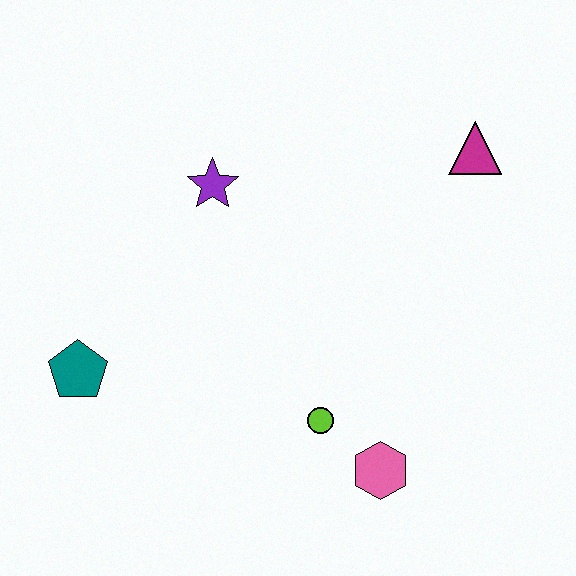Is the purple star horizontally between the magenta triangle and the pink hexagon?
No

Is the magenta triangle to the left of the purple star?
No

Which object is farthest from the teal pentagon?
The magenta triangle is farthest from the teal pentagon.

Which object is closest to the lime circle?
The pink hexagon is closest to the lime circle.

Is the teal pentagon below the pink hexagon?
No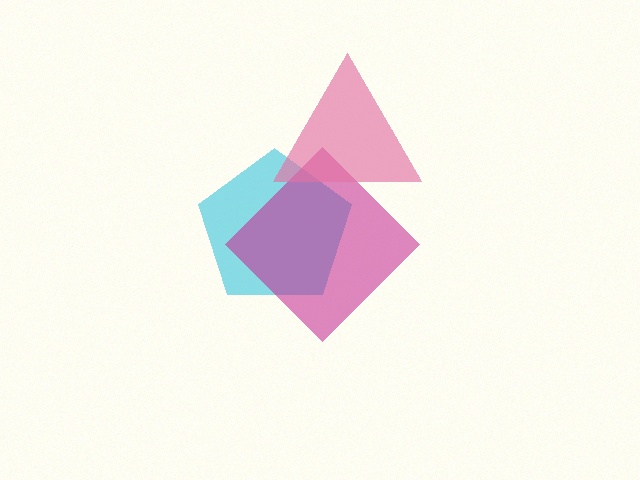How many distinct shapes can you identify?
There are 3 distinct shapes: a cyan pentagon, a magenta diamond, a pink triangle.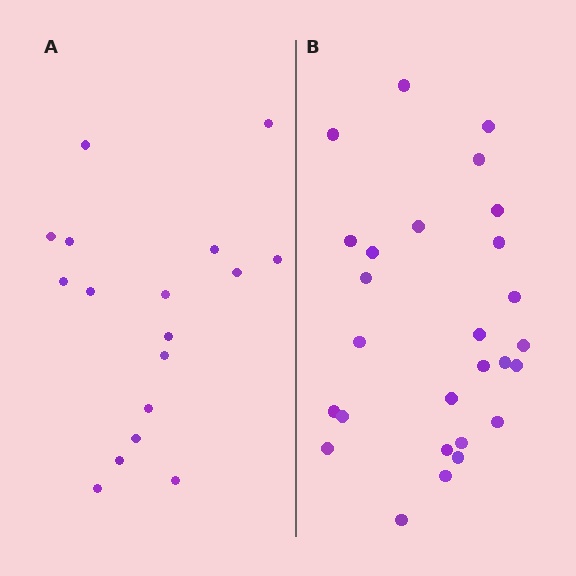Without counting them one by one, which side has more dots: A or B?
Region B (the right region) has more dots.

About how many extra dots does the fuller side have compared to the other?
Region B has roughly 10 or so more dots than region A.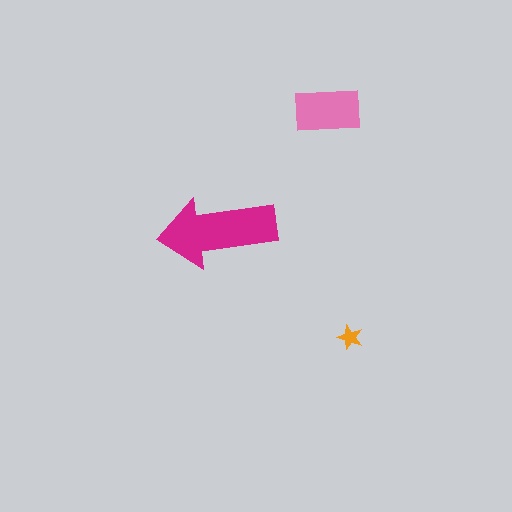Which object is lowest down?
The orange star is bottommost.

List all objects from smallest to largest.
The orange star, the pink rectangle, the magenta arrow.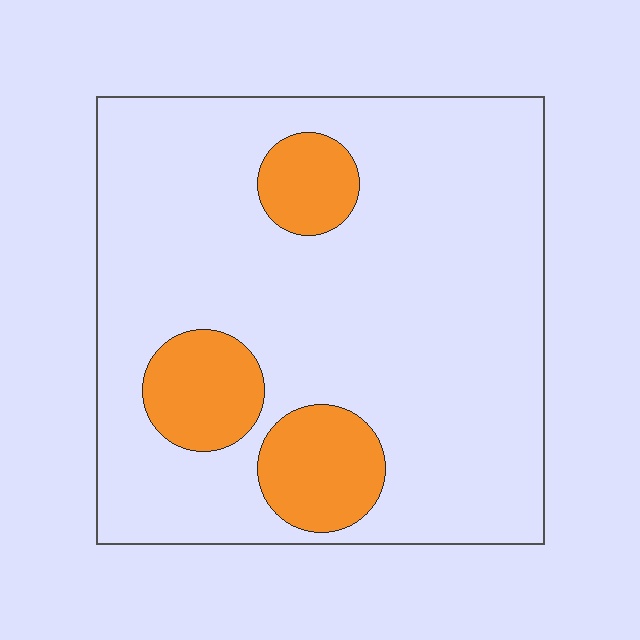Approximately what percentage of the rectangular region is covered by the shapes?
Approximately 15%.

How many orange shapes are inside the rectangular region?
3.